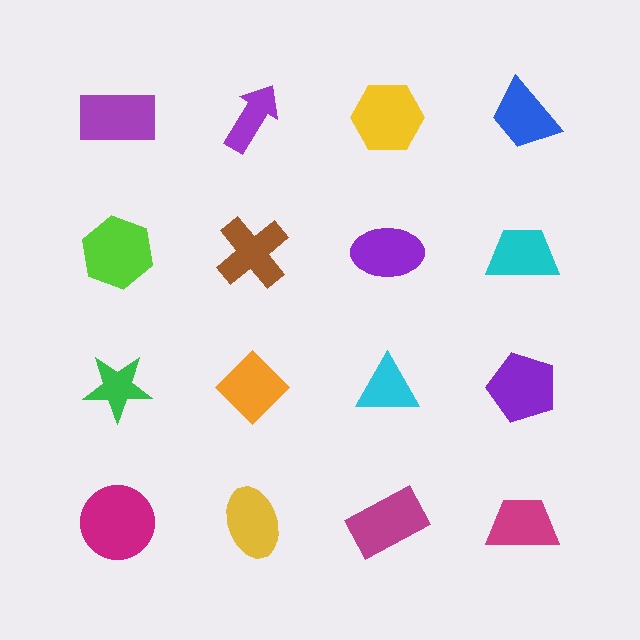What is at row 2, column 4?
A cyan trapezoid.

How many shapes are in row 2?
4 shapes.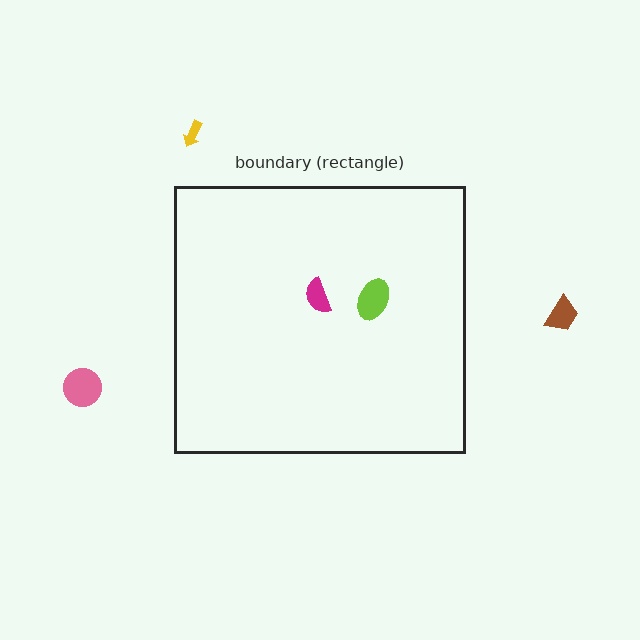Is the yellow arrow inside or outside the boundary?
Outside.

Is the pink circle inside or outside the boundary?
Outside.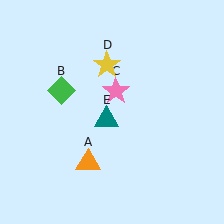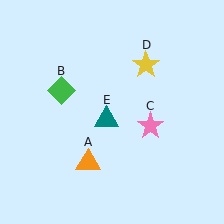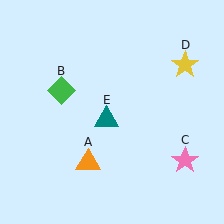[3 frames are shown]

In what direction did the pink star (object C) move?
The pink star (object C) moved down and to the right.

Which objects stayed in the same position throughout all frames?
Orange triangle (object A) and green diamond (object B) and teal triangle (object E) remained stationary.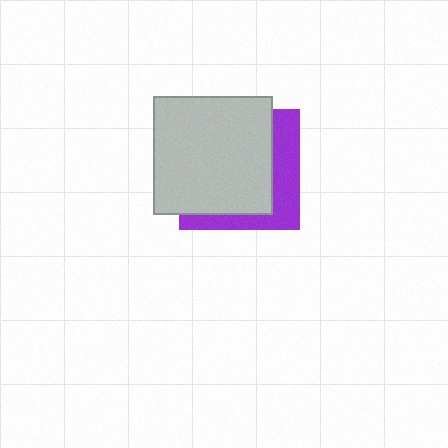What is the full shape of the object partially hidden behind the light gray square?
The partially hidden object is a purple square.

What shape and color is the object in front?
The object in front is a light gray square.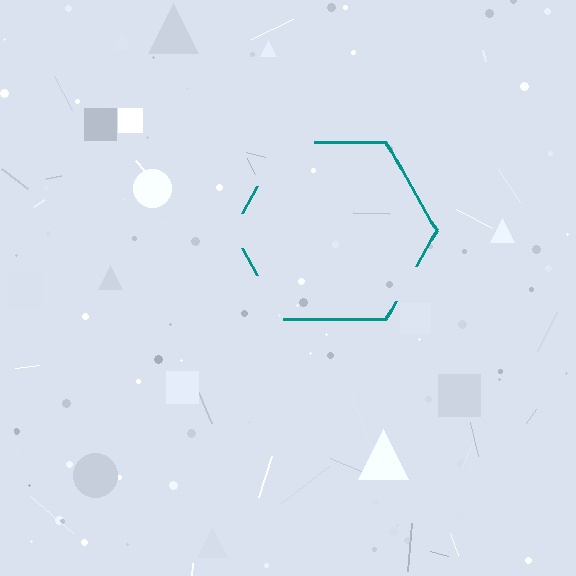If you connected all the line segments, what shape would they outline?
They would outline a hexagon.